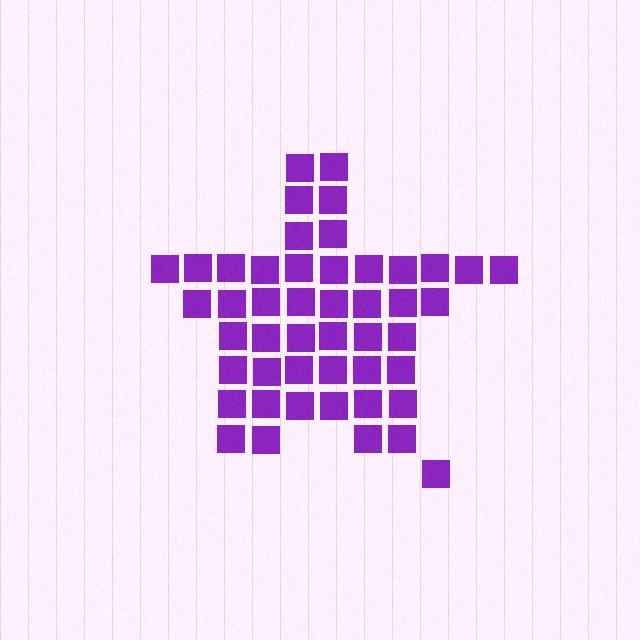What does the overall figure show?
The overall figure shows a star.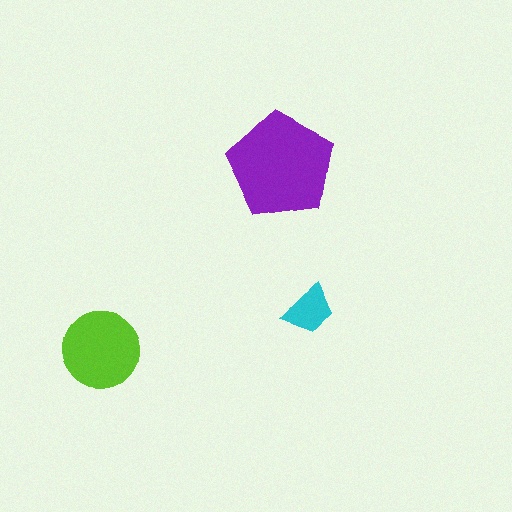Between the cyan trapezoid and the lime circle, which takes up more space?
The lime circle.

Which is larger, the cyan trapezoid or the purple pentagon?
The purple pentagon.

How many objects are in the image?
There are 3 objects in the image.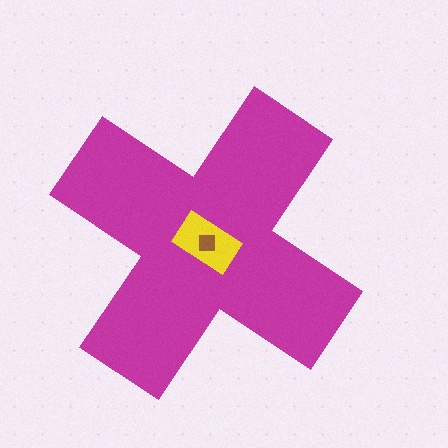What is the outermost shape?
The magenta cross.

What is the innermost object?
The brown square.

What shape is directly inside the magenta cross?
The yellow rectangle.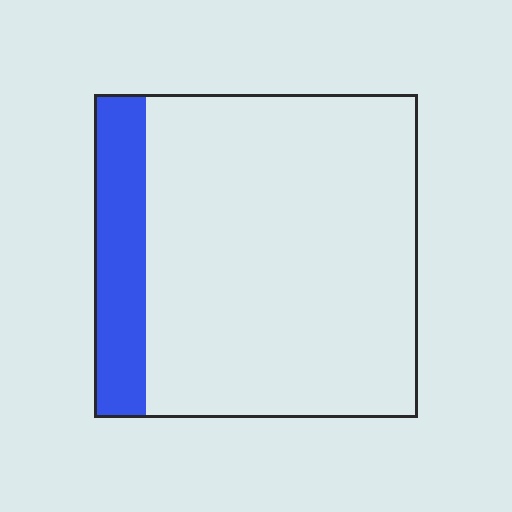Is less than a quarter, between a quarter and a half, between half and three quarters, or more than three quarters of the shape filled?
Less than a quarter.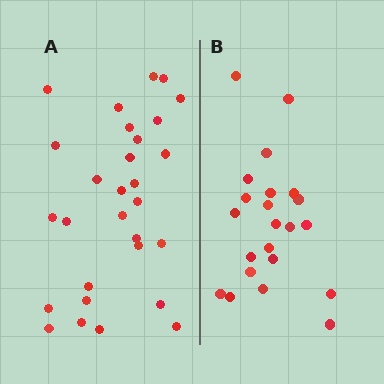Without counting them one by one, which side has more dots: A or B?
Region A (the left region) has more dots.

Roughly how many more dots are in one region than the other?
Region A has roughly 8 or so more dots than region B.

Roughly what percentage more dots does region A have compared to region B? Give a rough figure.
About 30% more.